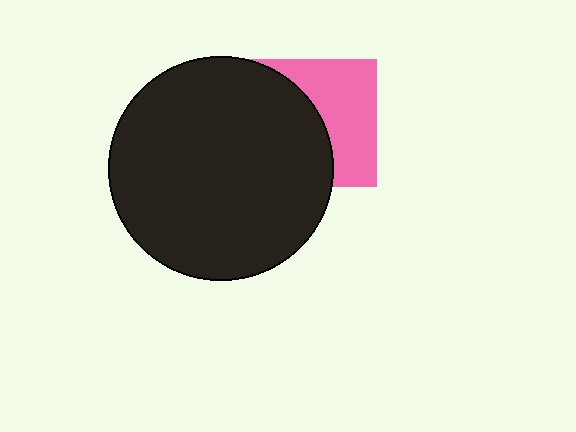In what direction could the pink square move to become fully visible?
The pink square could move right. That would shift it out from behind the black circle entirely.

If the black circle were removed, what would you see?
You would see the complete pink square.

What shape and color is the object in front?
The object in front is a black circle.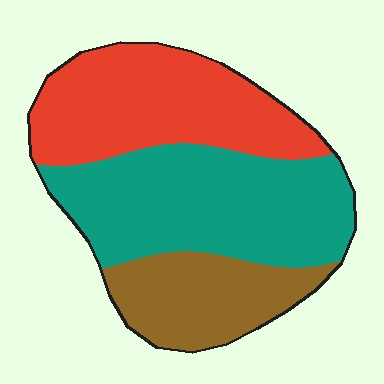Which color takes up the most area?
Teal, at roughly 45%.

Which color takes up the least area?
Brown, at roughly 20%.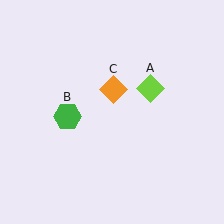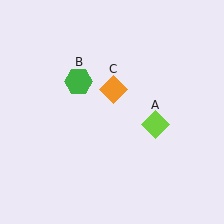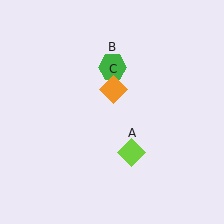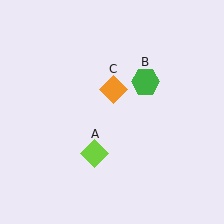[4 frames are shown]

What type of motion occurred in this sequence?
The lime diamond (object A), green hexagon (object B) rotated clockwise around the center of the scene.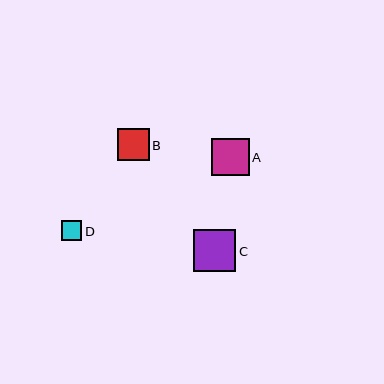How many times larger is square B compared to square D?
Square B is approximately 1.6 times the size of square D.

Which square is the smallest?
Square D is the smallest with a size of approximately 20 pixels.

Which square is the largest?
Square C is the largest with a size of approximately 42 pixels.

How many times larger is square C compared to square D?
Square C is approximately 2.1 times the size of square D.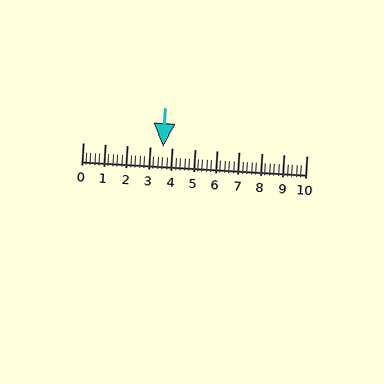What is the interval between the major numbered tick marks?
The major tick marks are spaced 1 units apart.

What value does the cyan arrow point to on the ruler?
The cyan arrow points to approximately 3.6.